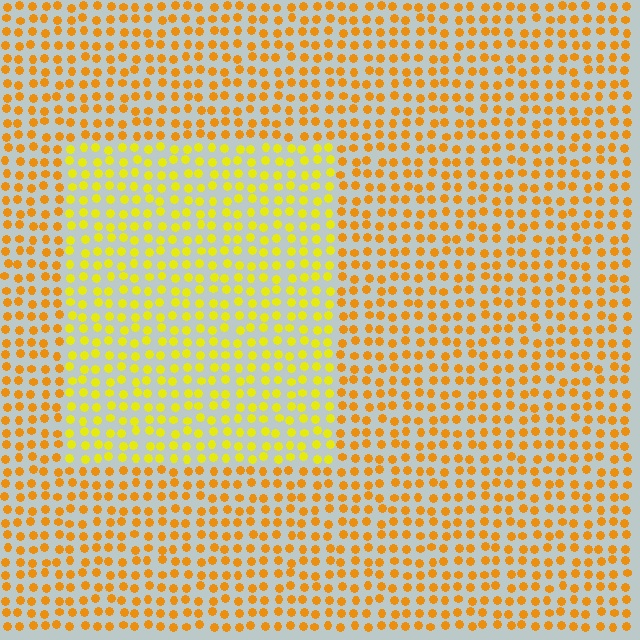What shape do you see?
I see a rectangle.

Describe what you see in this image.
The image is filled with small orange elements in a uniform arrangement. A rectangle-shaped region is visible where the elements are tinted to a slightly different hue, forming a subtle color boundary.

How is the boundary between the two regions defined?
The boundary is defined purely by a slight shift in hue (about 26 degrees). Spacing, size, and orientation are identical on both sides.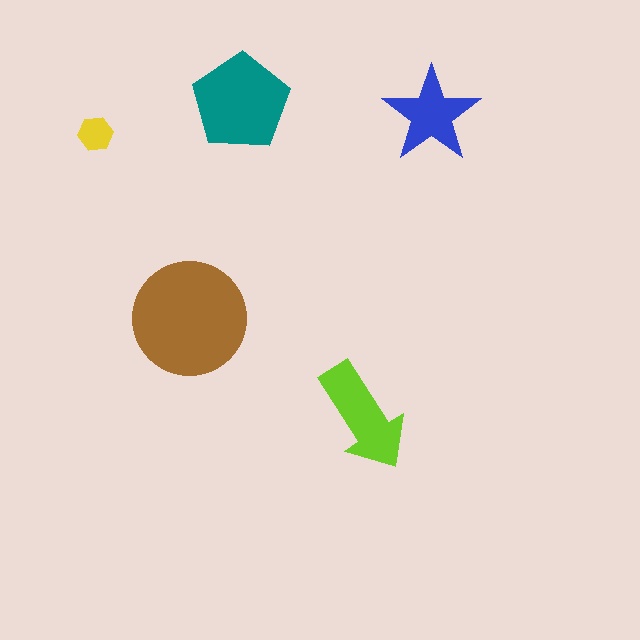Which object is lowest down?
The lime arrow is bottommost.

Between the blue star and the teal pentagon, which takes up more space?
The teal pentagon.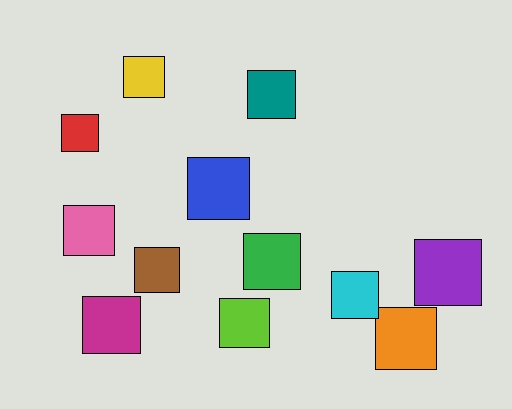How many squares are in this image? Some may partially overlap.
There are 12 squares.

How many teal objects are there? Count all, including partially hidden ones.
There is 1 teal object.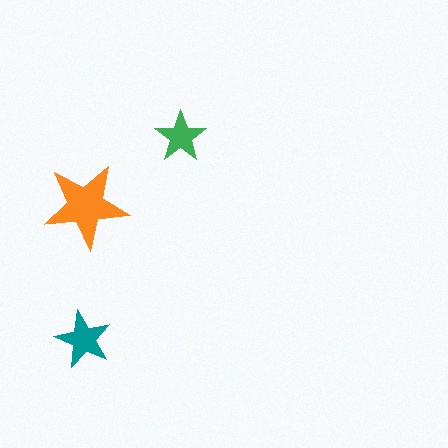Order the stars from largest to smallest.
the orange one, the teal one, the green one.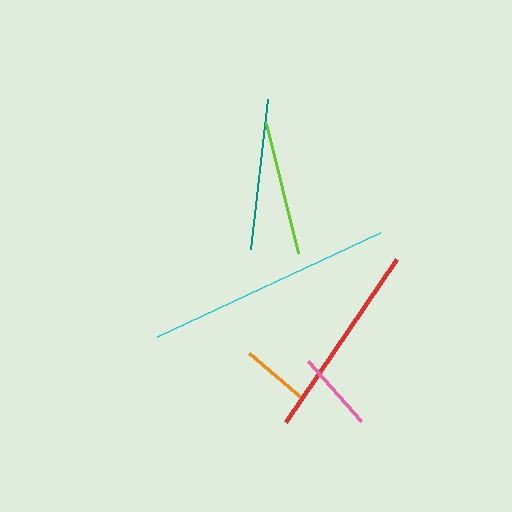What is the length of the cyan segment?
The cyan segment is approximately 247 pixels long.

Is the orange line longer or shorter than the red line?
The red line is longer than the orange line.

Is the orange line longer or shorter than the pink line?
The pink line is longer than the orange line.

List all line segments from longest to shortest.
From longest to shortest: cyan, red, teal, lime, pink, orange.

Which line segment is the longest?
The cyan line is the longest at approximately 247 pixels.